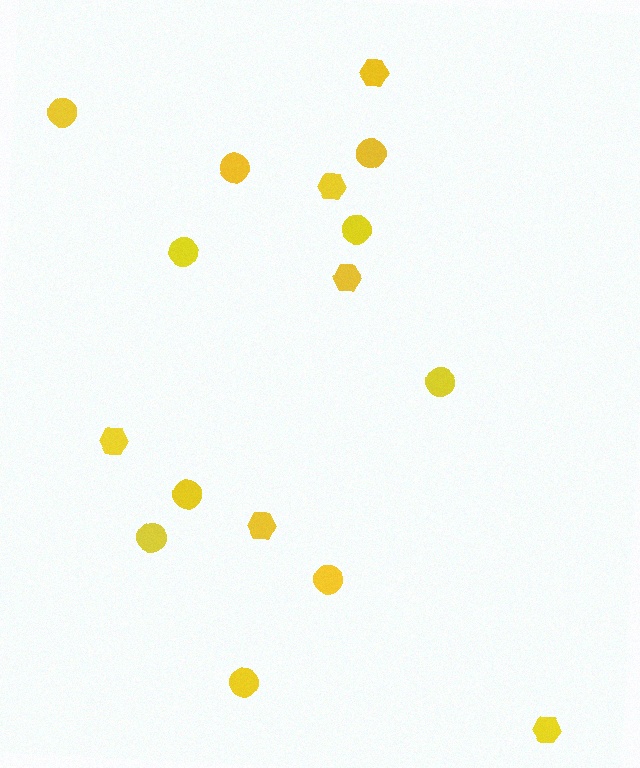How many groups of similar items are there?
There are 2 groups: one group of hexagons (6) and one group of circles (10).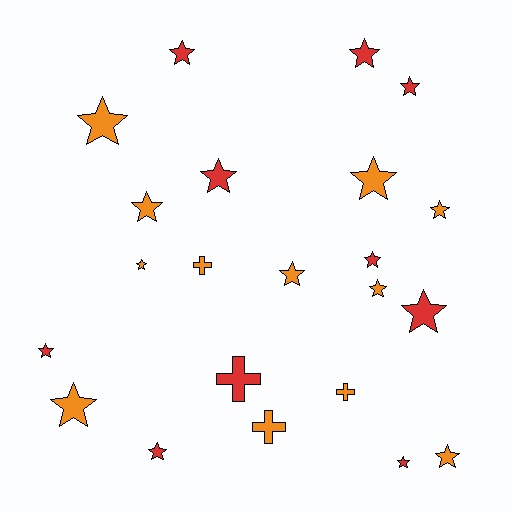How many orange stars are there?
There are 9 orange stars.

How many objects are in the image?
There are 22 objects.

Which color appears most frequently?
Orange, with 12 objects.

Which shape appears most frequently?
Star, with 18 objects.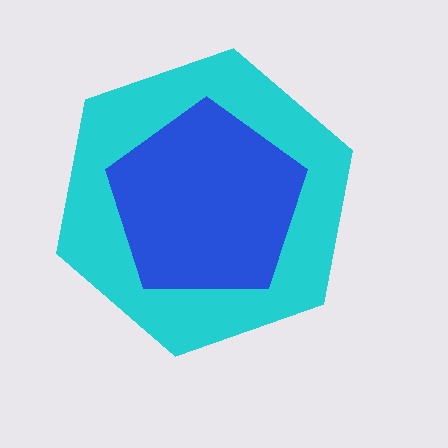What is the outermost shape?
The cyan hexagon.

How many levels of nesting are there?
2.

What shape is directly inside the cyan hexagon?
The blue pentagon.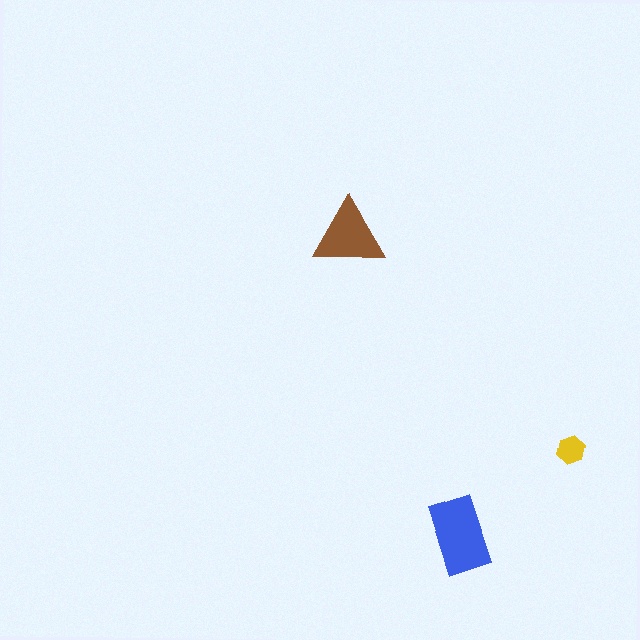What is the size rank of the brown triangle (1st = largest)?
2nd.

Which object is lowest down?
The blue rectangle is bottommost.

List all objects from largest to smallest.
The blue rectangle, the brown triangle, the yellow hexagon.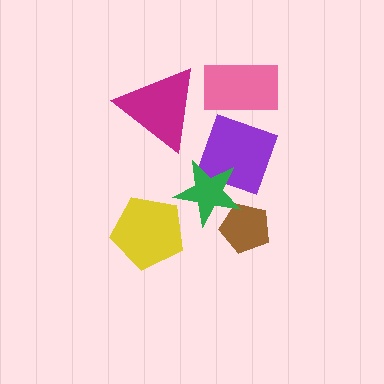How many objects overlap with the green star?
2 objects overlap with the green star.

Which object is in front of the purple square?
The green star is in front of the purple square.